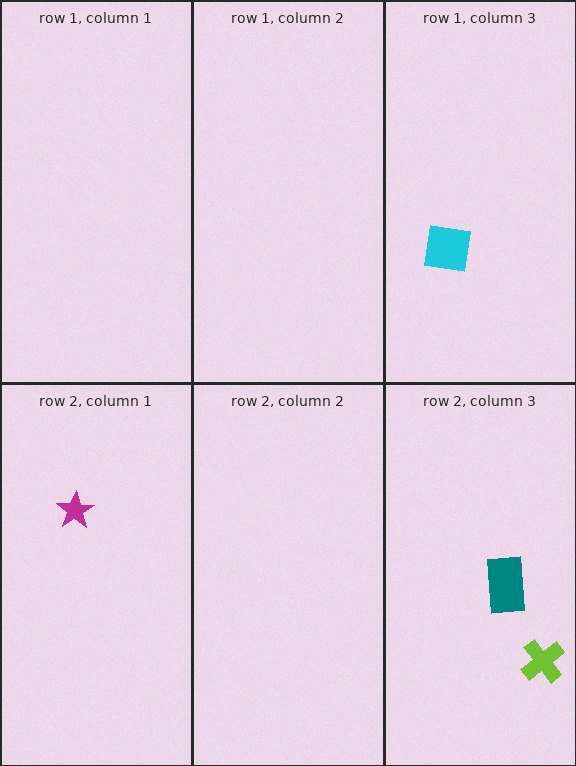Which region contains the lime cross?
The row 2, column 3 region.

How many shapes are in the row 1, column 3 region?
1.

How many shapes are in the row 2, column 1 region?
1.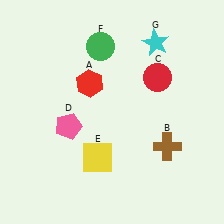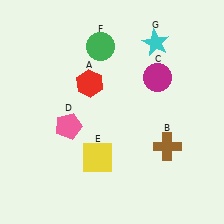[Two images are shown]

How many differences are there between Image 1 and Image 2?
There is 1 difference between the two images.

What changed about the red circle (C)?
In Image 1, C is red. In Image 2, it changed to magenta.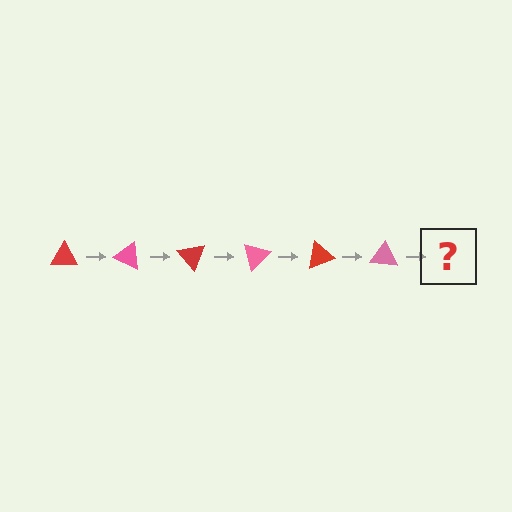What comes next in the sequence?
The next element should be a red triangle, rotated 150 degrees from the start.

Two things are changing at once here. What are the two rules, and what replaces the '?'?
The two rules are that it rotates 25 degrees each step and the color cycles through red and pink. The '?' should be a red triangle, rotated 150 degrees from the start.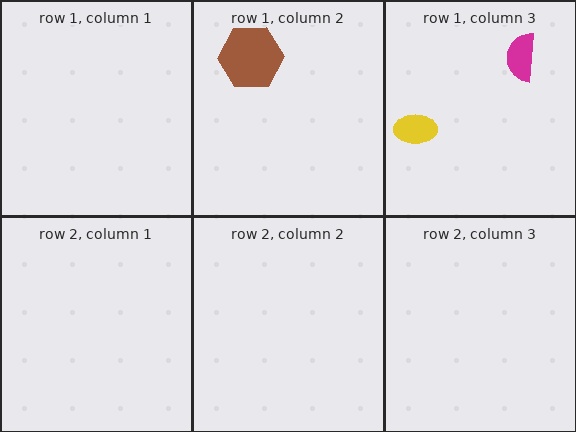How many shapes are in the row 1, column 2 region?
1.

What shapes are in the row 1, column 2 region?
The brown hexagon.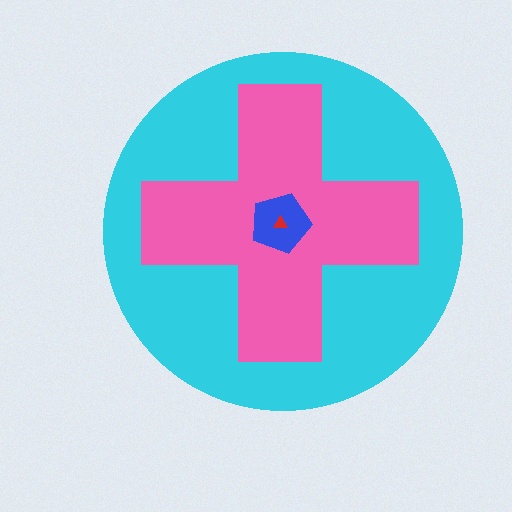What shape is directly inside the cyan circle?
The pink cross.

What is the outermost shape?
The cyan circle.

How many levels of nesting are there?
4.